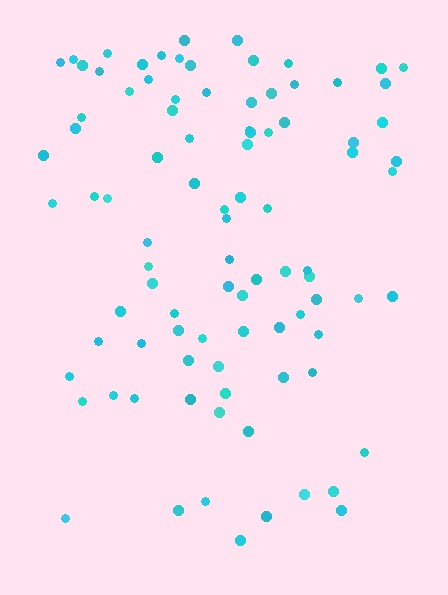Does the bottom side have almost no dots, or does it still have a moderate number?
Still a moderate number, just noticeably fewer than the top.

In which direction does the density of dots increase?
From bottom to top, with the top side densest.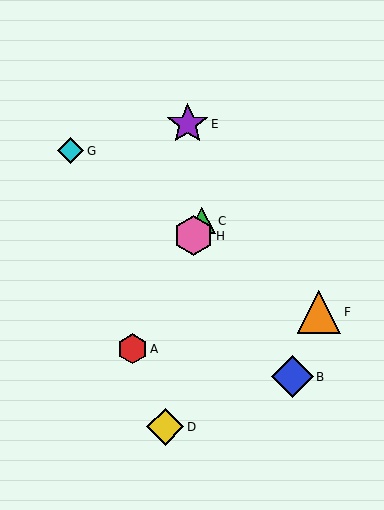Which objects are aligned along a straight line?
Objects A, C, H are aligned along a straight line.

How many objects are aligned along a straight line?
3 objects (A, C, H) are aligned along a straight line.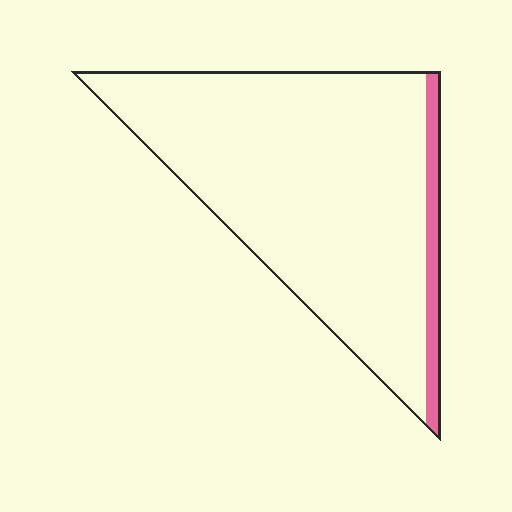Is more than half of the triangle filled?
No.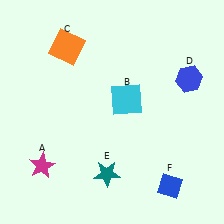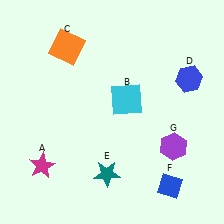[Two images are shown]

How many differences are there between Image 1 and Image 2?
There is 1 difference between the two images.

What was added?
A purple hexagon (G) was added in Image 2.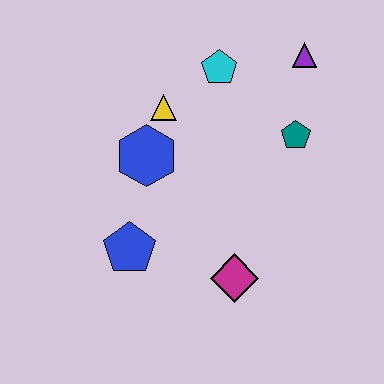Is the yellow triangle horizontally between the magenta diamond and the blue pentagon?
Yes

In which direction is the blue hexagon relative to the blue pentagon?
The blue hexagon is above the blue pentagon.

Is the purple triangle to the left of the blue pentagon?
No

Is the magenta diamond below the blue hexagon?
Yes